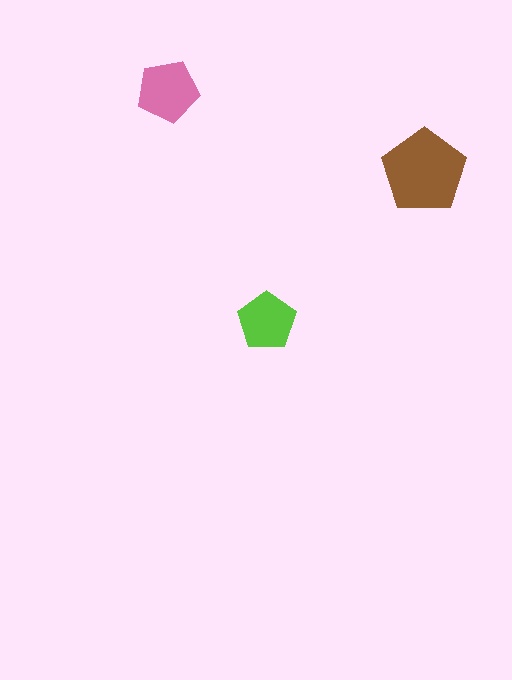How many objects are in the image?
There are 3 objects in the image.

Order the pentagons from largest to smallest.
the brown one, the pink one, the lime one.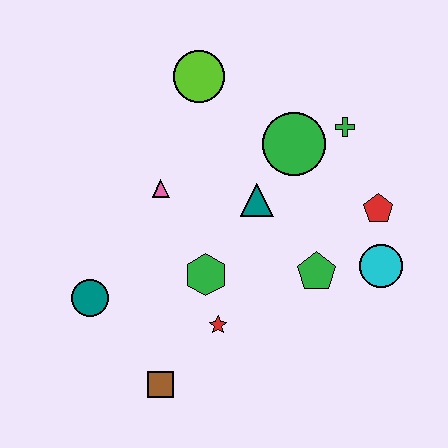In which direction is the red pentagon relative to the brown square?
The red pentagon is to the right of the brown square.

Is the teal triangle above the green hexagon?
Yes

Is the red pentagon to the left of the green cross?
No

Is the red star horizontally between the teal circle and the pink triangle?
No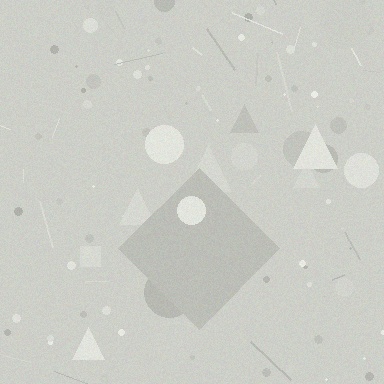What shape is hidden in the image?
A diamond is hidden in the image.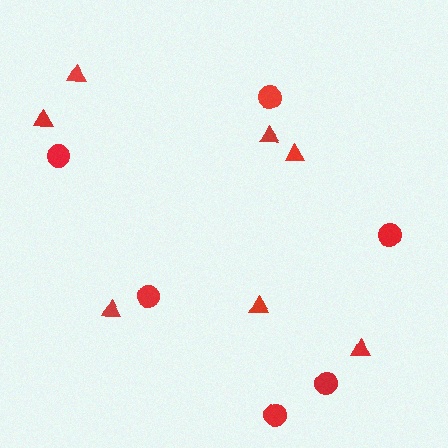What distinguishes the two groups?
There are 2 groups: one group of circles (6) and one group of triangles (7).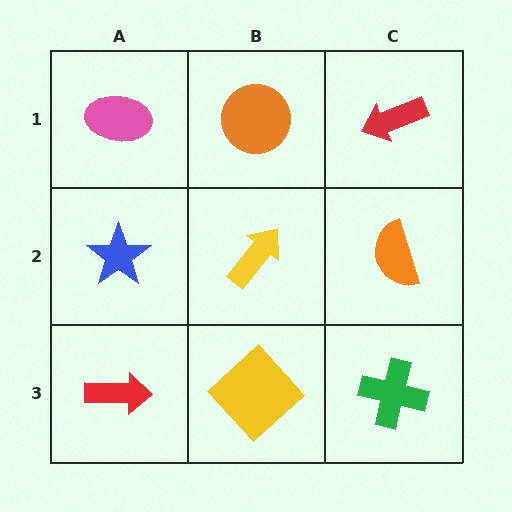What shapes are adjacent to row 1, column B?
A yellow arrow (row 2, column B), a pink ellipse (row 1, column A), a red arrow (row 1, column C).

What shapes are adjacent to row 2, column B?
An orange circle (row 1, column B), a yellow diamond (row 3, column B), a blue star (row 2, column A), an orange semicircle (row 2, column C).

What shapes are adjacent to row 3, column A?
A blue star (row 2, column A), a yellow diamond (row 3, column B).